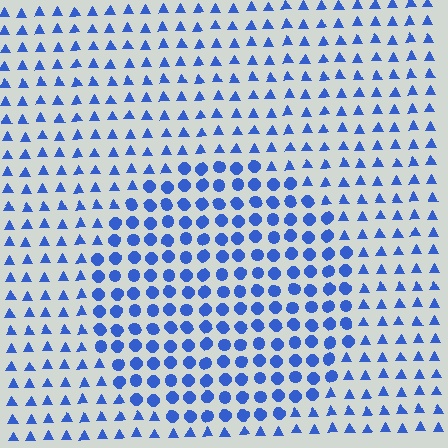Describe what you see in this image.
The image is filled with small blue elements arranged in a uniform grid. A circle-shaped region contains circles, while the surrounding area contains triangles. The boundary is defined purely by the change in element shape.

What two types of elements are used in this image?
The image uses circles inside the circle region and triangles outside it.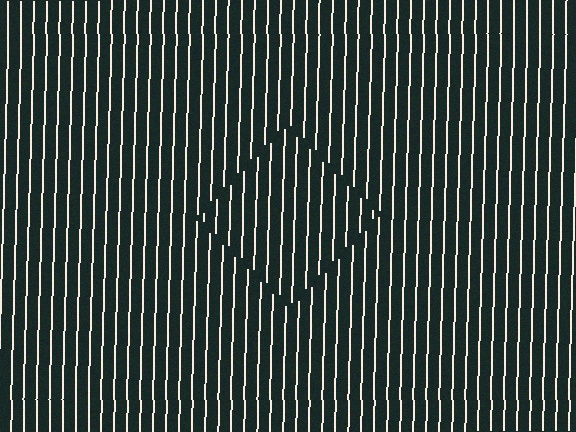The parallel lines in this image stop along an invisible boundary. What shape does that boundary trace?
An illusory square. The interior of the shape contains the same grating, shifted by half a period — the contour is defined by the phase discontinuity where line-ends from the inner and outer gratings abut.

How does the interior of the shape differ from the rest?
The interior of the shape contains the same grating, shifted by half a period — the contour is defined by the phase discontinuity where line-ends from the inner and outer gratings abut.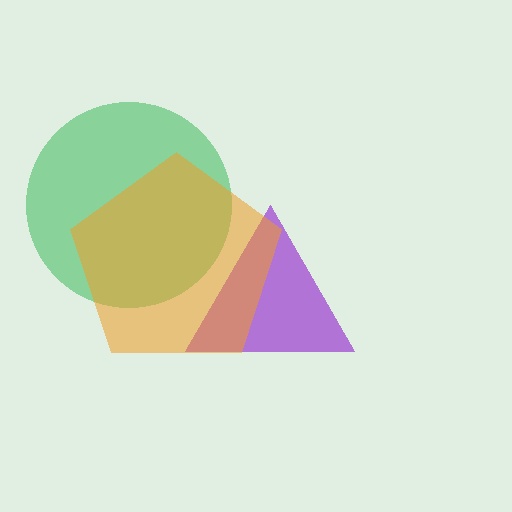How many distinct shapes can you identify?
There are 3 distinct shapes: a green circle, a purple triangle, an orange pentagon.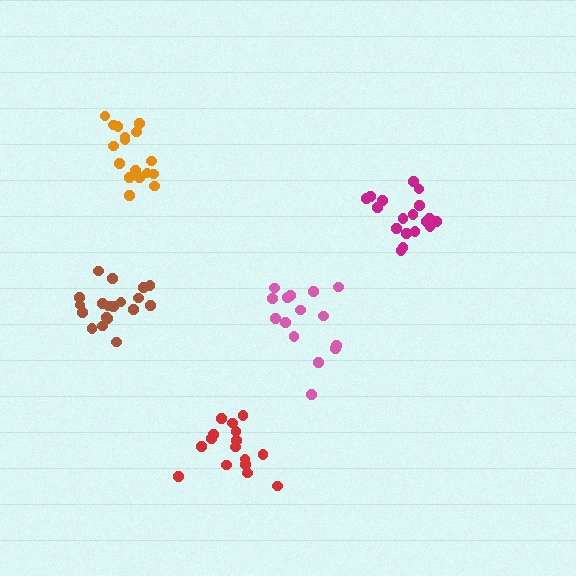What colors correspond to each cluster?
The clusters are colored: magenta, pink, red, brown, orange.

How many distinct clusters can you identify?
There are 5 distinct clusters.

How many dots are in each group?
Group 1: 19 dots, Group 2: 15 dots, Group 3: 16 dots, Group 4: 19 dots, Group 5: 17 dots (86 total).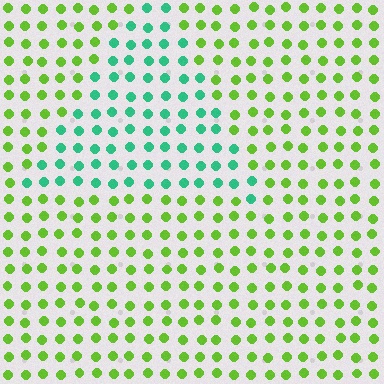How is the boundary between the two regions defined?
The boundary is defined purely by a slight shift in hue (about 58 degrees). Spacing, size, and orientation are identical on both sides.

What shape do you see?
I see a triangle.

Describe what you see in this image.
The image is filled with small lime elements in a uniform arrangement. A triangle-shaped region is visible where the elements are tinted to a slightly different hue, forming a subtle color boundary.